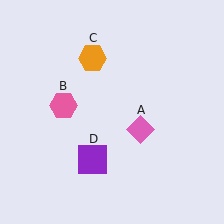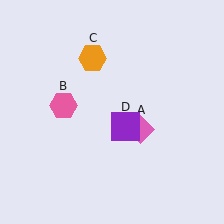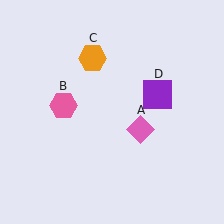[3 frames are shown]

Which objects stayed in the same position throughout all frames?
Pink diamond (object A) and pink hexagon (object B) and orange hexagon (object C) remained stationary.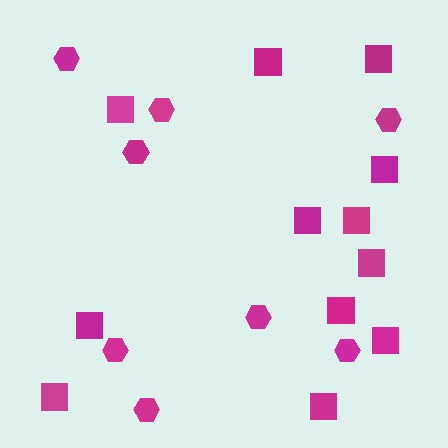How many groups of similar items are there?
There are 2 groups: one group of hexagons (8) and one group of squares (12).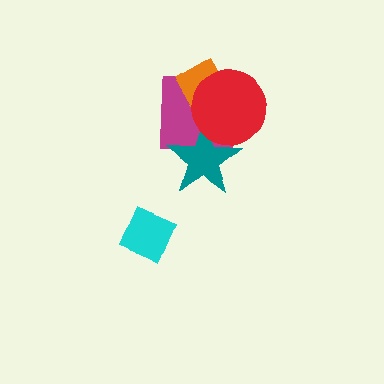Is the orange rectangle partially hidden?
Yes, it is partially covered by another shape.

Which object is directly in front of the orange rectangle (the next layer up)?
The teal star is directly in front of the orange rectangle.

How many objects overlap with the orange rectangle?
3 objects overlap with the orange rectangle.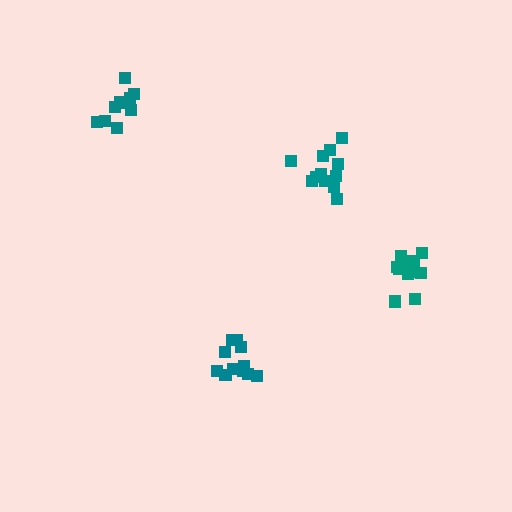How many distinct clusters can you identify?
There are 4 distinct clusters.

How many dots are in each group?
Group 1: 11 dots, Group 2: 14 dots, Group 3: 13 dots, Group 4: 10 dots (48 total).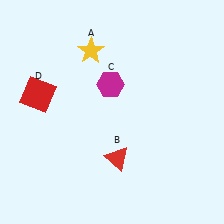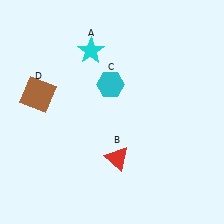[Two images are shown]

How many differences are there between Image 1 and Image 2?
There are 3 differences between the two images.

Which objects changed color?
A changed from yellow to cyan. C changed from magenta to cyan. D changed from red to brown.